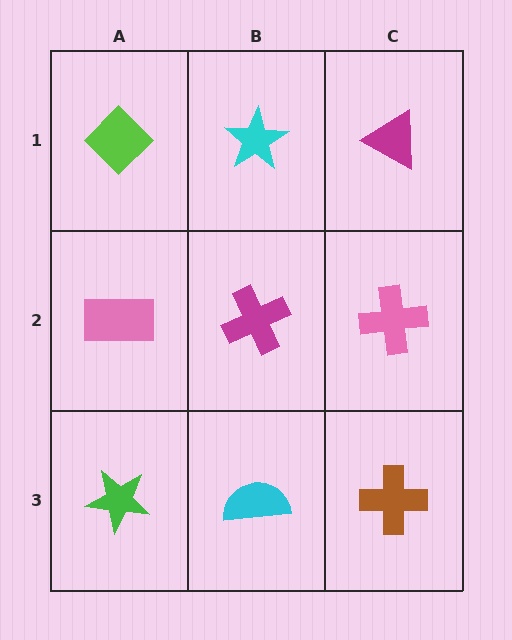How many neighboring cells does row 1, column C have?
2.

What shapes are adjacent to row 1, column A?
A pink rectangle (row 2, column A), a cyan star (row 1, column B).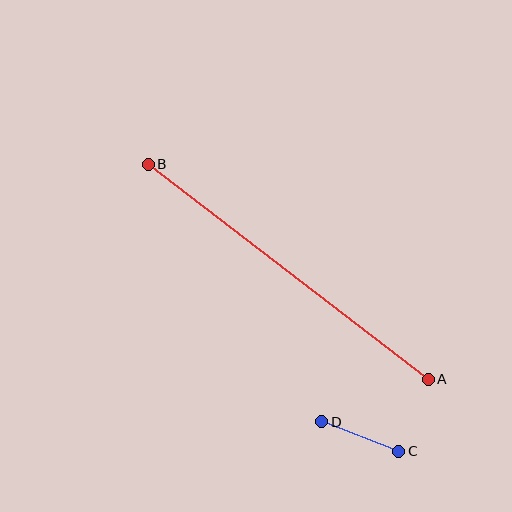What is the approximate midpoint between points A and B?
The midpoint is at approximately (288, 272) pixels.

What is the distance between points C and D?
The distance is approximately 82 pixels.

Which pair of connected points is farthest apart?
Points A and B are farthest apart.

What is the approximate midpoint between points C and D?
The midpoint is at approximately (360, 436) pixels.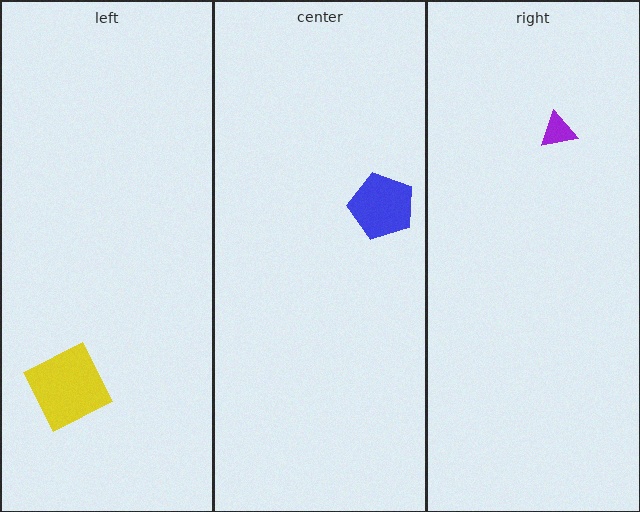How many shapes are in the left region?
1.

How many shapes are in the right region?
1.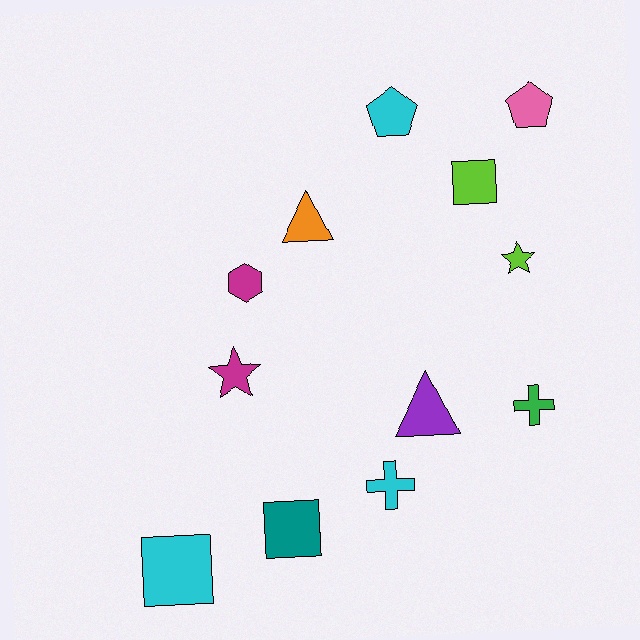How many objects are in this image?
There are 12 objects.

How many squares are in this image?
There are 3 squares.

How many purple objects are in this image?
There is 1 purple object.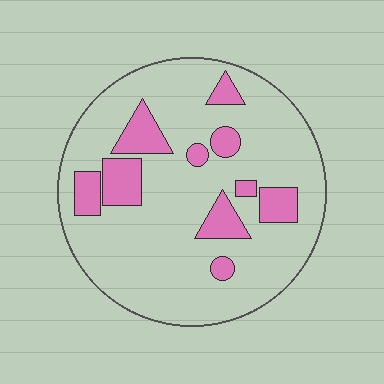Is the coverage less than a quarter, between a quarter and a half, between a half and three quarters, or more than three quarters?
Less than a quarter.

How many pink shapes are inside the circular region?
10.